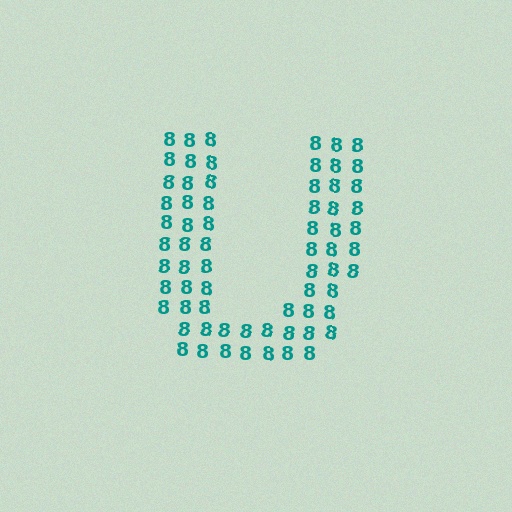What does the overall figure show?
The overall figure shows the letter U.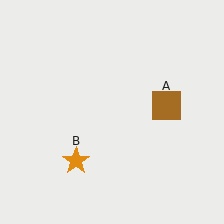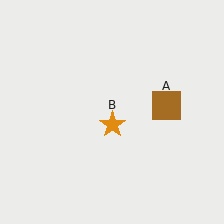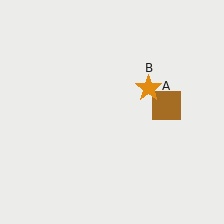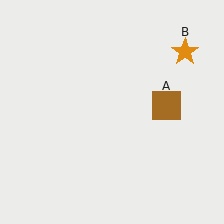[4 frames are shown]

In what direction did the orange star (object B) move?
The orange star (object B) moved up and to the right.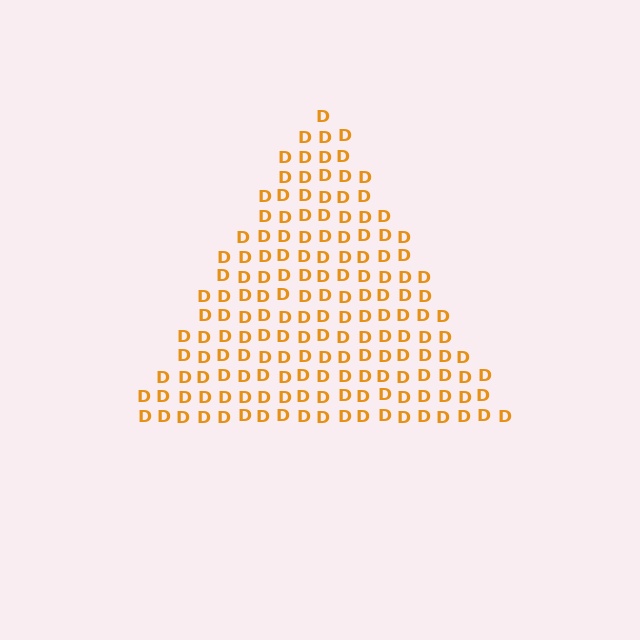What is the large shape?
The large shape is a triangle.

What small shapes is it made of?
It is made of small letter D's.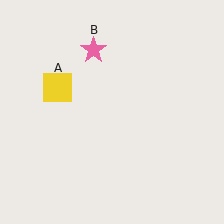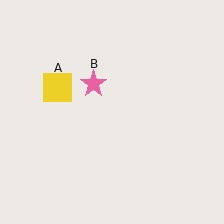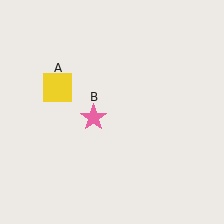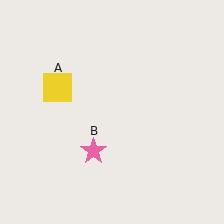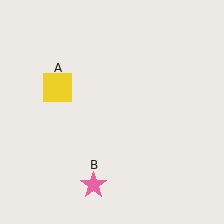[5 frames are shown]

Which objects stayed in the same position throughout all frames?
Yellow square (object A) remained stationary.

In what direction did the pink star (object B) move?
The pink star (object B) moved down.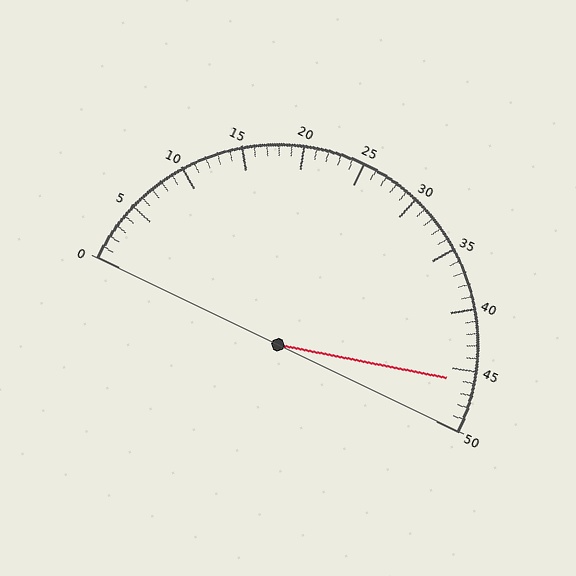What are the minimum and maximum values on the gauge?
The gauge ranges from 0 to 50.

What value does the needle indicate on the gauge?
The needle indicates approximately 46.